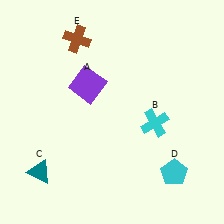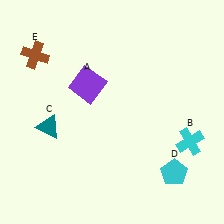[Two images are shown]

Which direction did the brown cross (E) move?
The brown cross (E) moved left.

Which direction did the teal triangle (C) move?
The teal triangle (C) moved up.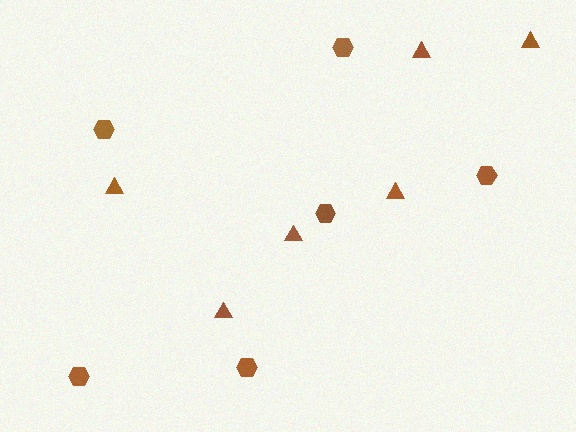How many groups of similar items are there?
There are 2 groups: one group of hexagons (6) and one group of triangles (6).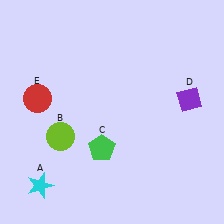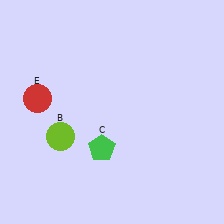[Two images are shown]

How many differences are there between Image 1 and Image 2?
There are 2 differences between the two images.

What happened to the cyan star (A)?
The cyan star (A) was removed in Image 2. It was in the bottom-left area of Image 1.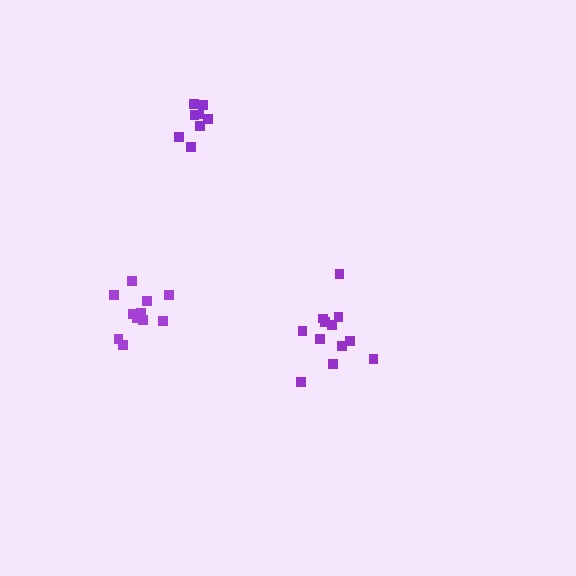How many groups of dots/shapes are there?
There are 3 groups.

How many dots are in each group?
Group 1: 12 dots, Group 2: 8 dots, Group 3: 11 dots (31 total).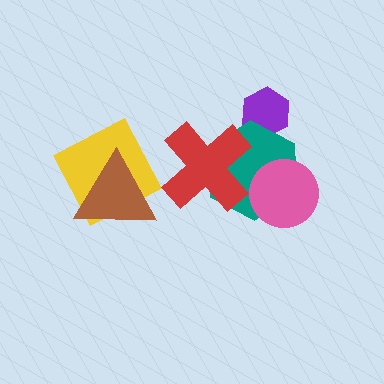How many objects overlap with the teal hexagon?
3 objects overlap with the teal hexagon.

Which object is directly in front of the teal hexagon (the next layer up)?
The red cross is directly in front of the teal hexagon.